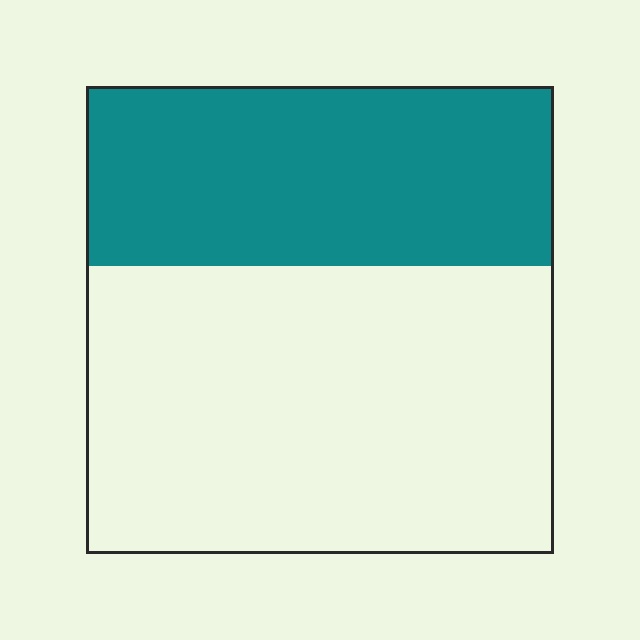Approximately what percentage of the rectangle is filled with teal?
Approximately 40%.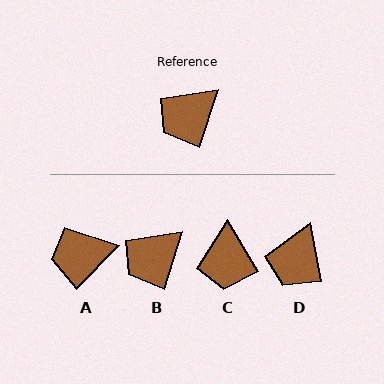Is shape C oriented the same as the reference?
No, it is off by about 48 degrees.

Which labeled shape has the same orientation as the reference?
B.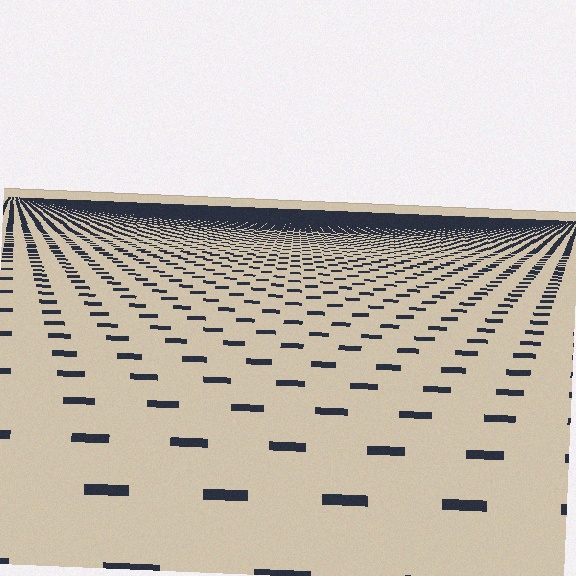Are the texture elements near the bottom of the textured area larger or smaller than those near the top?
Larger. Near the bottom, elements are closer to the viewer and appear at a bigger on-screen size.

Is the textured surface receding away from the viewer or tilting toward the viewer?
The surface is receding away from the viewer. Texture elements get smaller and denser toward the top.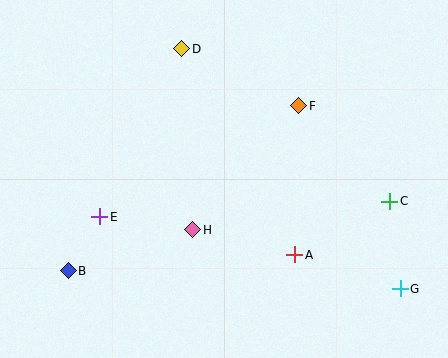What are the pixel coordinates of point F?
Point F is at (299, 106).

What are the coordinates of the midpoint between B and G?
The midpoint between B and G is at (234, 280).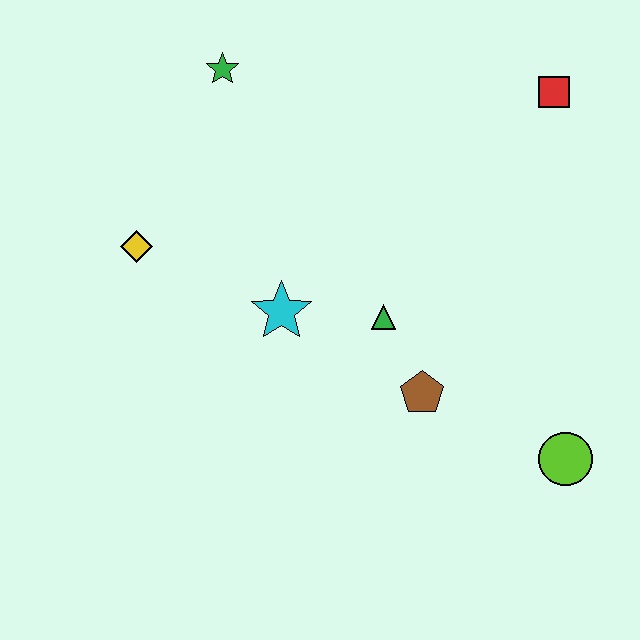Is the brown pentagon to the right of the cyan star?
Yes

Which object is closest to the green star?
The yellow diamond is closest to the green star.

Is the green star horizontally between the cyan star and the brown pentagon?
No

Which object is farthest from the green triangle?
The green star is farthest from the green triangle.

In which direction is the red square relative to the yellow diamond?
The red square is to the right of the yellow diamond.